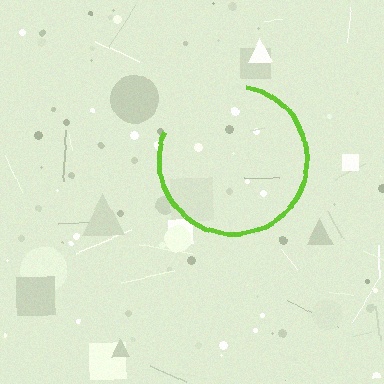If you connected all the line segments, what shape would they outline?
They would outline a circle.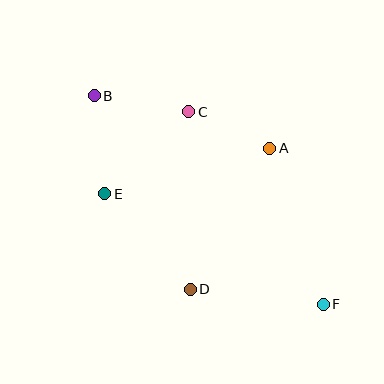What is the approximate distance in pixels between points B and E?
The distance between B and E is approximately 99 pixels.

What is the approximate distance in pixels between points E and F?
The distance between E and F is approximately 245 pixels.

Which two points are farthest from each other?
Points B and F are farthest from each other.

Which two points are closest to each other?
Points A and C are closest to each other.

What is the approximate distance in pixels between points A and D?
The distance between A and D is approximately 162 pixels.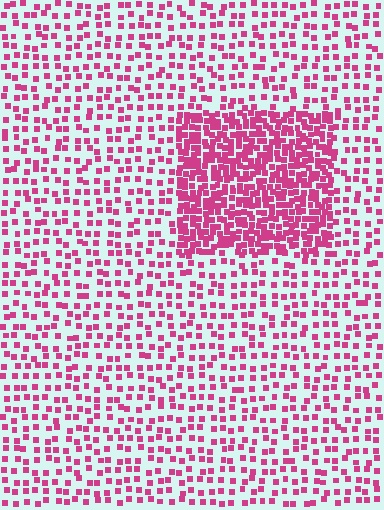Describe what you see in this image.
The image contains small magenta elements arranged at two different densities. A rectangle-shaped region is visible where the elements are more densely packed than the surrounding area.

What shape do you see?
I see a rectangle.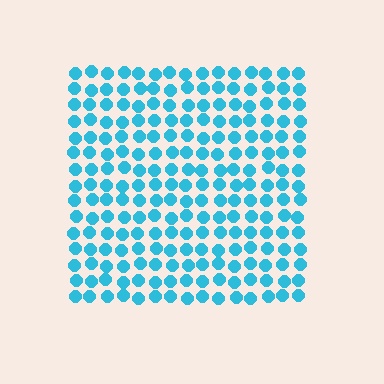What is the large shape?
The large shape is a square.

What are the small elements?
The small elements are circles.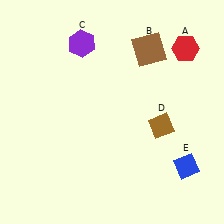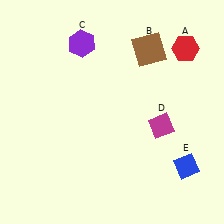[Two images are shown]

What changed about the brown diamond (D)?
In Image 1, D is brown. In Image 2, it changed to magenta.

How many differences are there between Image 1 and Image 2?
There is 1 difference between the two images.